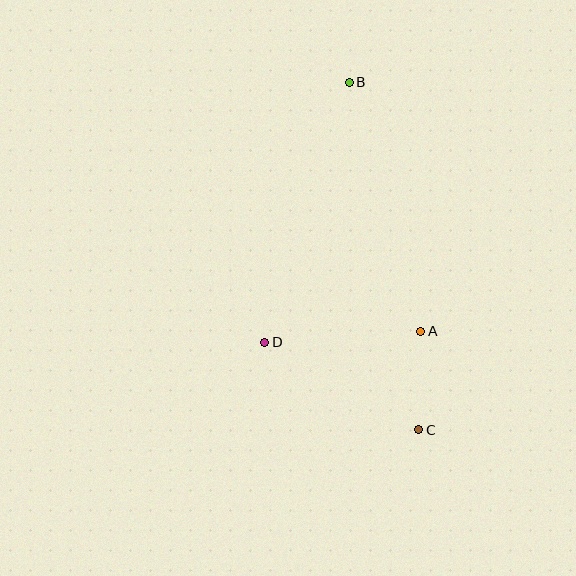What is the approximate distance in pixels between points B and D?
The distance between B and D is approximately 273 pixels.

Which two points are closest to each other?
Points A and C are closest to each other.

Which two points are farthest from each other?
Points B and C are farthest from each other.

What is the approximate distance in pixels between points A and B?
The distance between A and B is approximately 259 pixels.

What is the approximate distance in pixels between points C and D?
The distance between C and D is approximately 177 pixels.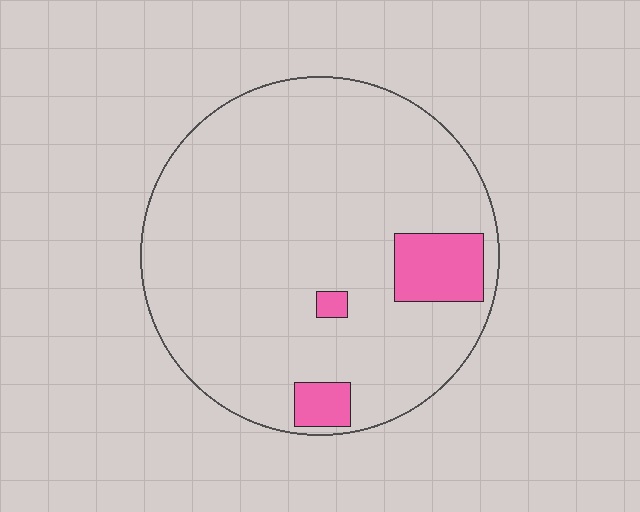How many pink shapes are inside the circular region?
3.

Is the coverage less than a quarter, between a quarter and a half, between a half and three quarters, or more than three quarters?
Less than a quarter.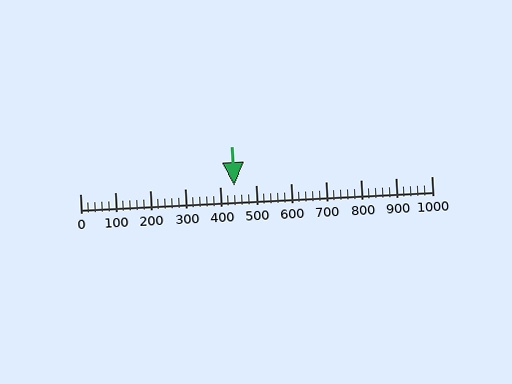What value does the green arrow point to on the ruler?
The green arrow points to approximately 440.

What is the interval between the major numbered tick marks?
The major tick marks are spaced 100 units apart.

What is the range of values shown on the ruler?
The ruler shows values from 0 to 1000.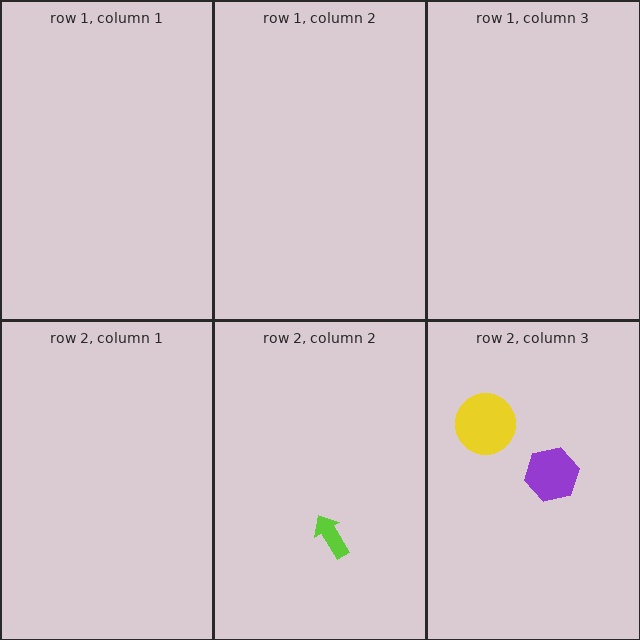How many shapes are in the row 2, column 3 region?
2.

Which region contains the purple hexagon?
The row 2, column 3 region.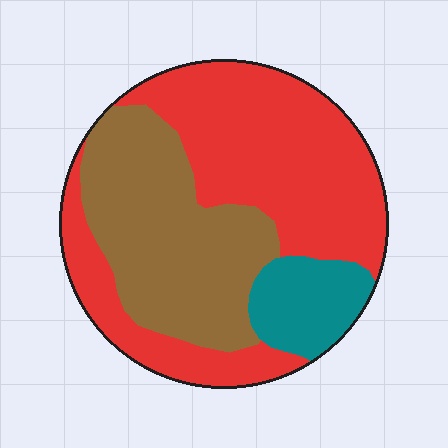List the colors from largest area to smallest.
From largest to smallest: red, brown, teal.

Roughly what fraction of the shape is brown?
Brown covers 35% of the shape.